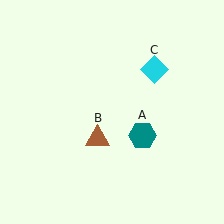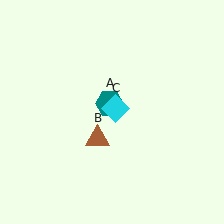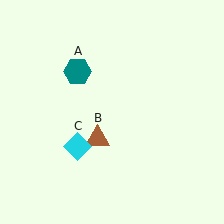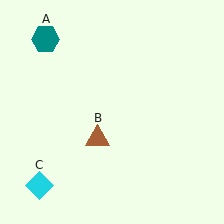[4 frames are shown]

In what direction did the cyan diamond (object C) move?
The cyan diamond (object C) moved down and to the left.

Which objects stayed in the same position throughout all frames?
Brown triangle (object B) remained stationary.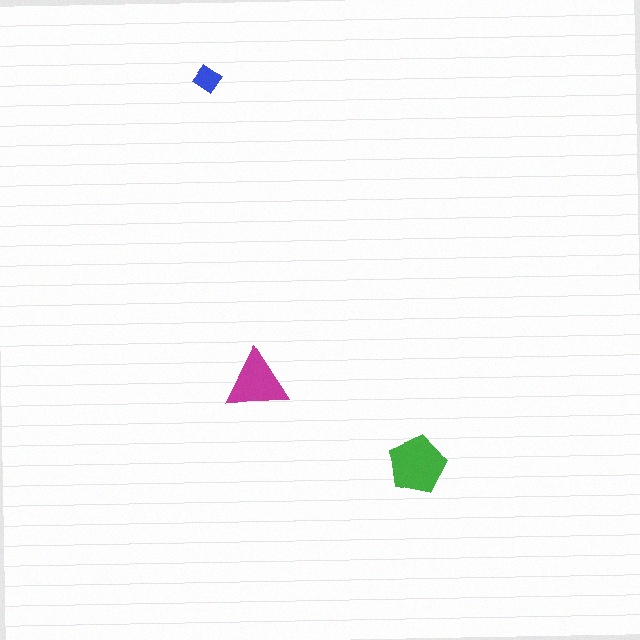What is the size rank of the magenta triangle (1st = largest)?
2nd.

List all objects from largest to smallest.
The green pentagon, the magenta triangle, the blue diamond.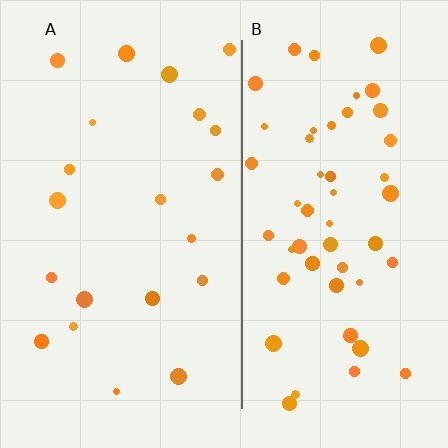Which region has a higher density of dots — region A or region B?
B (the right).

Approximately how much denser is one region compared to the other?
Approximately 2.4× — region B over region A.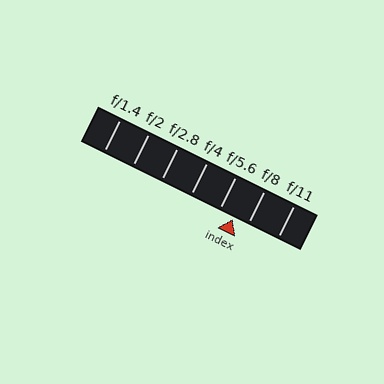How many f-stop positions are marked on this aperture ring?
There are 7 f-stop positions marked.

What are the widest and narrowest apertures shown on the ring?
The widest aperture shown is f/1.4 and the narrowest is f/11.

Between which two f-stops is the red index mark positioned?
The index mark is between f/5.6 and f/8.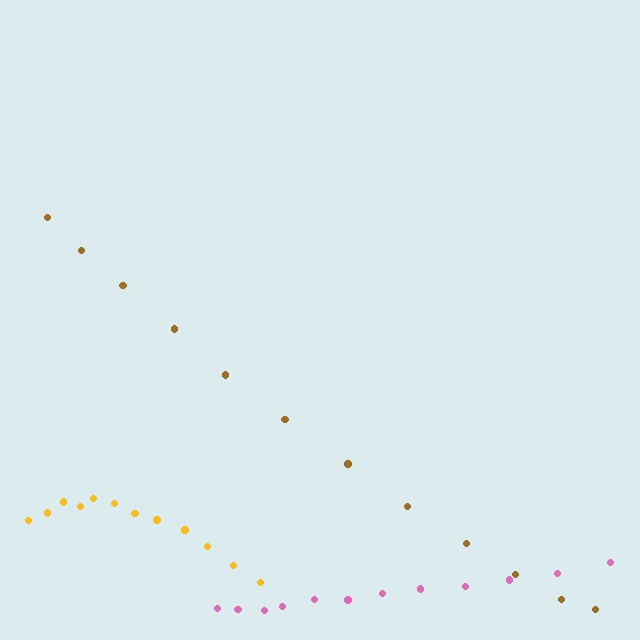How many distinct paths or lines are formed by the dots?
There are 3 distinct paths.